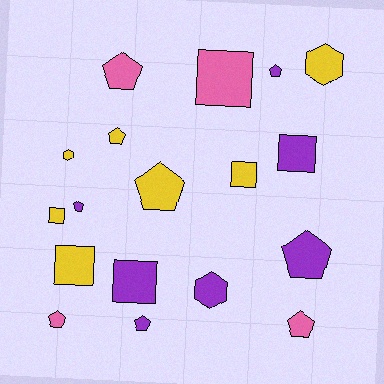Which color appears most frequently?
Purple, with 7 objects.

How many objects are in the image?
There are 18 objects.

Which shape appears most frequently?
Pentagon, with 9 objects.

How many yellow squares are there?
There are 3 yellow squares.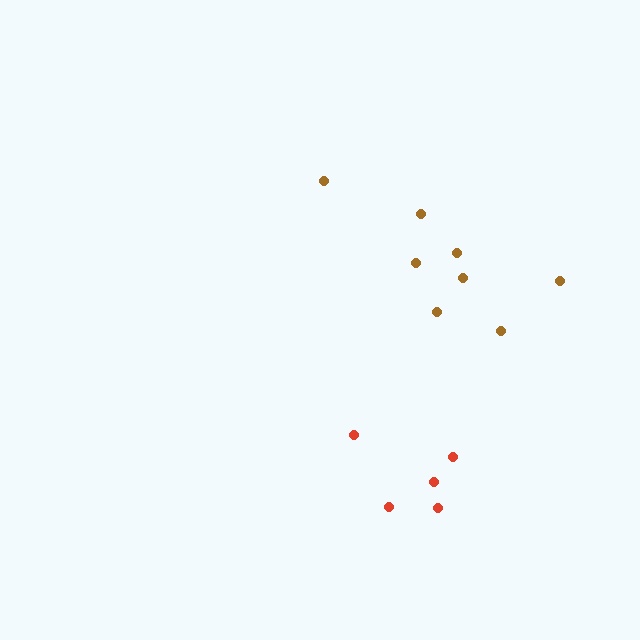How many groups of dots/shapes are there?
There are 2 groups.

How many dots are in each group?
Group 1: 5 dots, Group 2: 8 dots (13 total).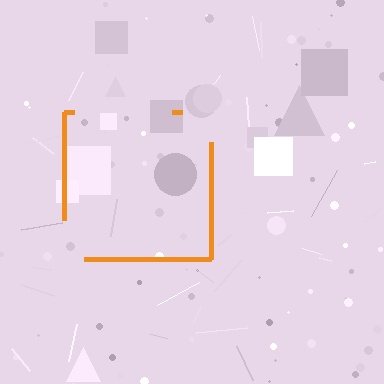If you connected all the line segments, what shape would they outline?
They would outline a square.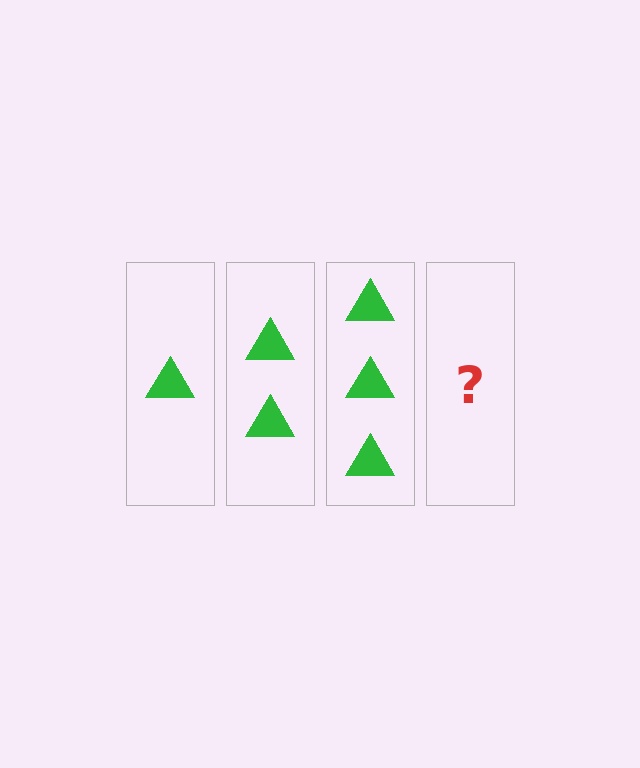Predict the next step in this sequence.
The next step is 4 triangles.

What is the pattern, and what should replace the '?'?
The pattern is that each step adds one more triangle. The '?' should be 4 triangles.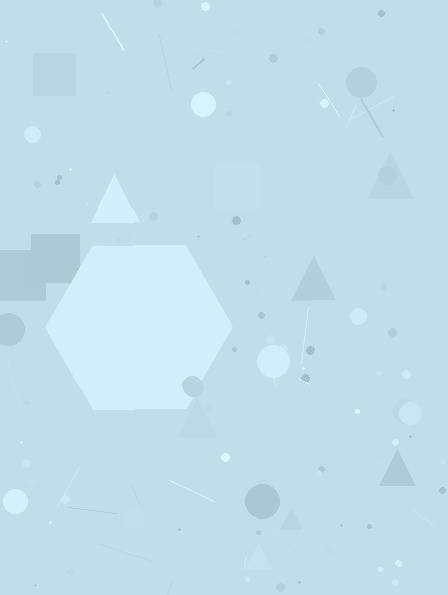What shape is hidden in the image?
A hexagon is hidden in the image.